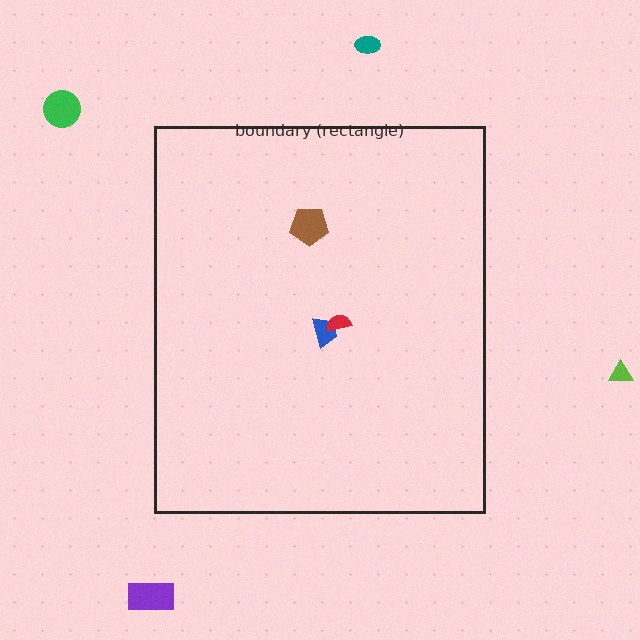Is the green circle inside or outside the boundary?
Outside.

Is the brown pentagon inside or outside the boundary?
Inside.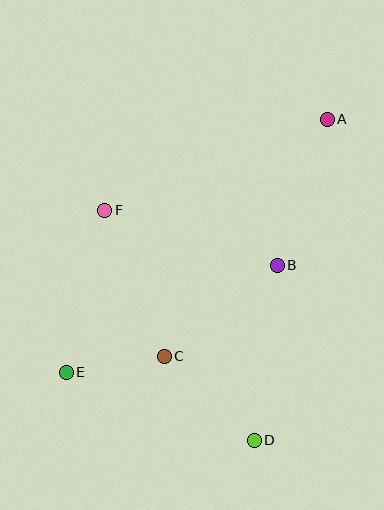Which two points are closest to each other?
Points C and E are closest to each other.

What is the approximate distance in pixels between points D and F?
The distance between D and F is approximately 275 pixels.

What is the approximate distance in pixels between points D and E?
The distance between D and E is approximately 200 pixels.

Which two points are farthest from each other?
Points A and E are farthest from each other.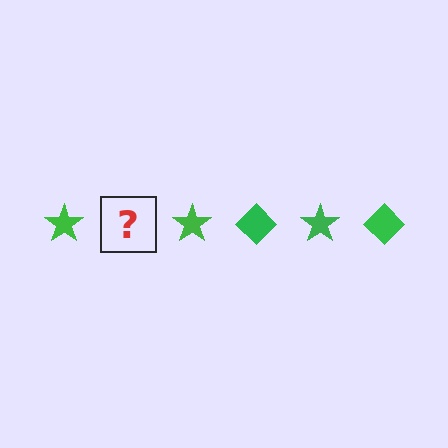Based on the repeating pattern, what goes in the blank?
The blank should be a green diamond.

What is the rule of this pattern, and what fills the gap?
The rule is that the pattern cycles through star, diamond shapes in green. The gap should be filled with a green diamond.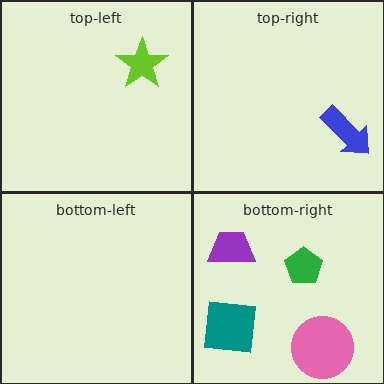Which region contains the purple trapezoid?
The bottom-right region.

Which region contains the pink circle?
The bottom-right region.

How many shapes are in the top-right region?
1.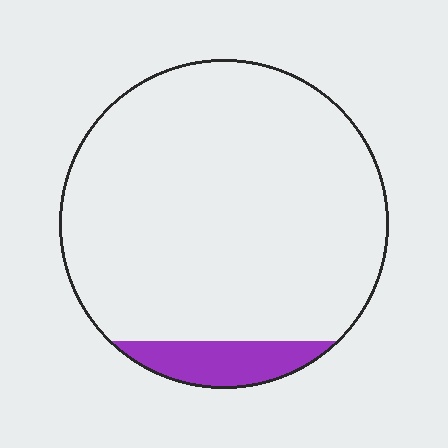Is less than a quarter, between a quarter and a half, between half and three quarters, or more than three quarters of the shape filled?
Less than a quarter.